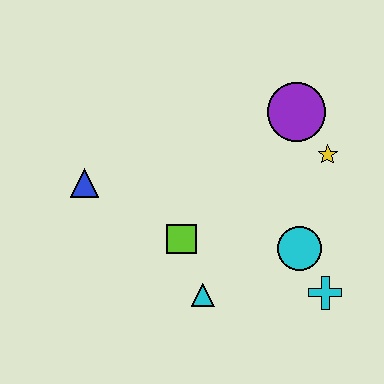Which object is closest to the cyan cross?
The cyan circle is closest to the cyan cross.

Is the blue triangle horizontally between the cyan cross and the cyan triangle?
No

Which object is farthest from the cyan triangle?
The purple circle is farthest from the cyan triangle.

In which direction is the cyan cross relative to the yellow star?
The cyan cross is below the yellow star.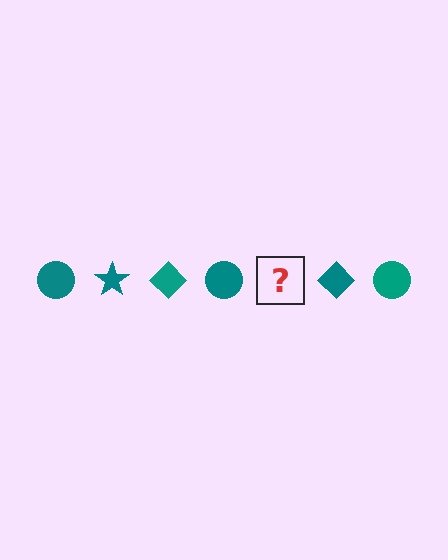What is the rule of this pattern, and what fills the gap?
The rule is that the pattern cycles through circle, star, diamond shapes in teal. The gap should be filled with a teal star.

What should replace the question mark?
The question mark should be replaced with a teal star.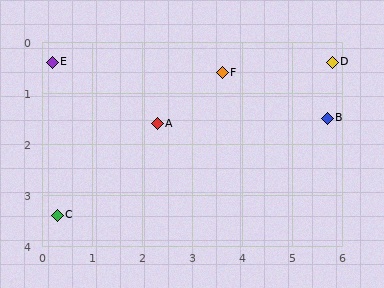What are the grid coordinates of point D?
Point D is at approximately (5.8, 0.4).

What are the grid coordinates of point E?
Point E is at approximately (0.2, 0.4).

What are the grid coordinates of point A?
Point A is at approximately (2.3, 1.6).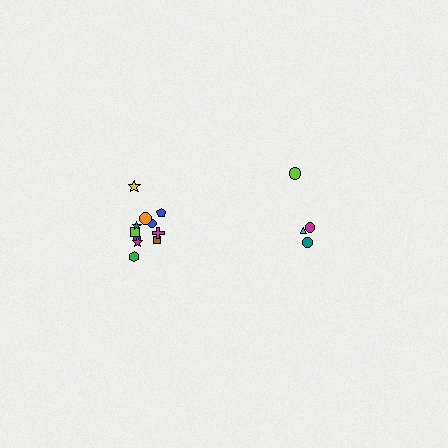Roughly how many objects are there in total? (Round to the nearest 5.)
Roughly 15 objects in total.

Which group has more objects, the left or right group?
The left group.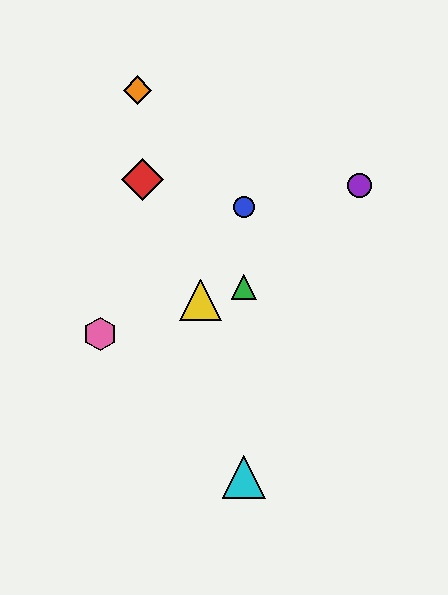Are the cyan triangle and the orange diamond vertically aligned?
No, the cyan triangle is at x≈244 and the orange diamond is at x≈137.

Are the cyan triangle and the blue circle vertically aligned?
Yes, both are at x≈244.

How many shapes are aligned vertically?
3 shapes (the blue circle, the green triangle, the cyan triangle) are aligned vertically.